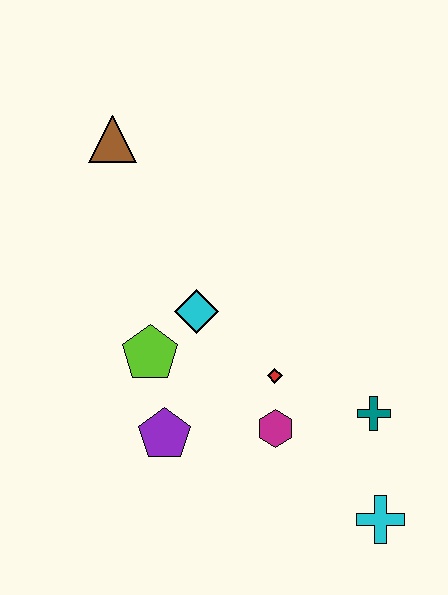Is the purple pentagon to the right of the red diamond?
No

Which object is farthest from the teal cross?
The brown triangle is farthest from the teal cross.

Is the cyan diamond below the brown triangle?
Yes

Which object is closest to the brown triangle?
The cyan diamond is closest to the brown triangle.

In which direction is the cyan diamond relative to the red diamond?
The cyan diamond is to the left of the red diamond.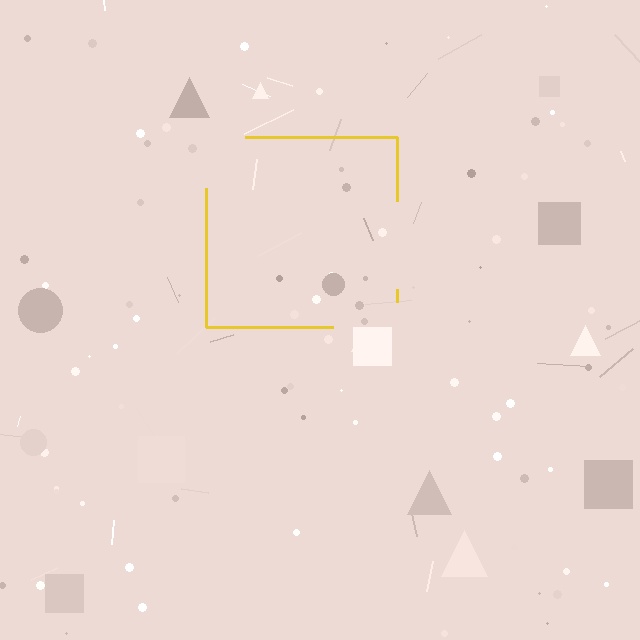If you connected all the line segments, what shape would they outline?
They would outline a square.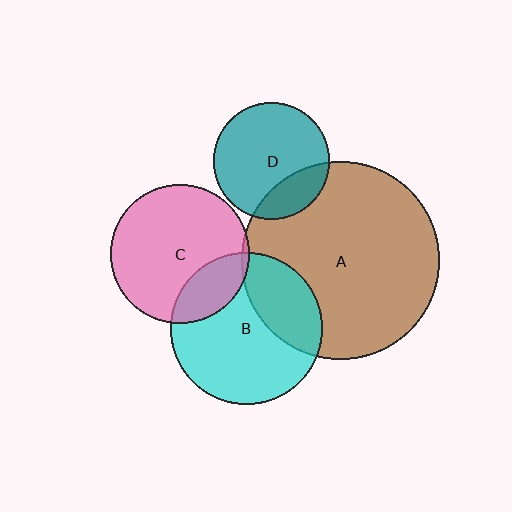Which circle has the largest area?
Circle A (brown).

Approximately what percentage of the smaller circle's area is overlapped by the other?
Approximately 5%.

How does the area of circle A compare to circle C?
Approximately 2.1 times.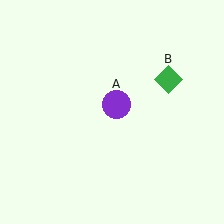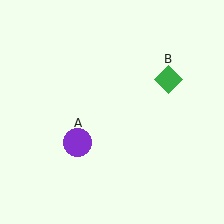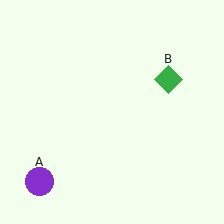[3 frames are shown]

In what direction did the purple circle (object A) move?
The purple circle (object A) moved down and to the left.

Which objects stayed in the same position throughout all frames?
Green diamond (object B) remained stationary.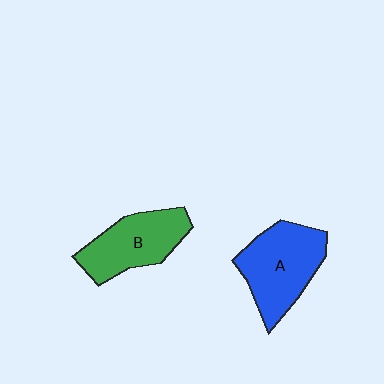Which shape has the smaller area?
Shape B (green).